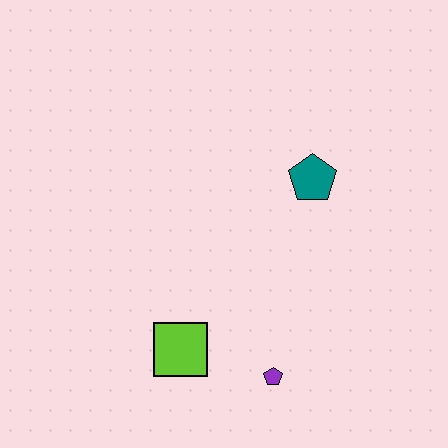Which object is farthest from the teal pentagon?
The lime square is farthest from the teal pentagon.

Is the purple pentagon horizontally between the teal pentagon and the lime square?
Yes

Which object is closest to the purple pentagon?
The lime square is closest to the purple pentagon.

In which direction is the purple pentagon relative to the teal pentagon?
The purple pentagon is below the teal pentagon.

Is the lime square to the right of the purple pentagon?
No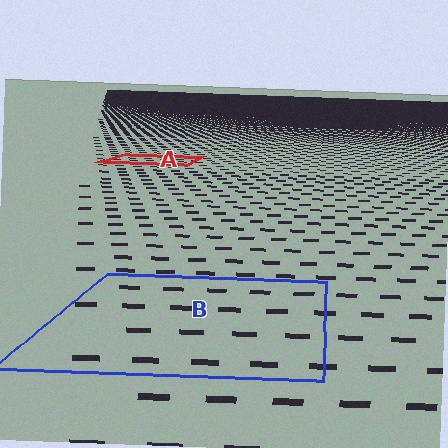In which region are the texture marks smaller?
The texture marks are smaller in region A, because it is farther away.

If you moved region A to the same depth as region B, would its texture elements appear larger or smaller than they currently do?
They would appear larger. At a closer depth, the same texture elements are projected at a bigger on-screen size.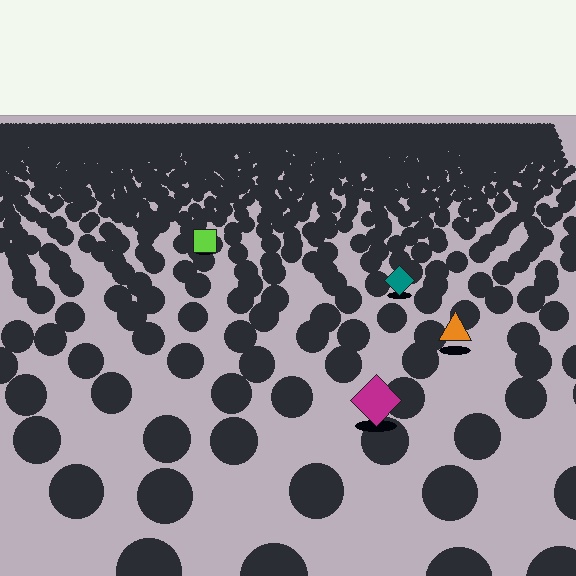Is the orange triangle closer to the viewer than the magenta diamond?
No. The magenta diamond is closer — you can tell from the texture gradient: the ground texture is coarser near it.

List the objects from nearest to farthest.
From nearest to farthest: the magenta diamond, the orange triangle, the teal diamond, the lime square.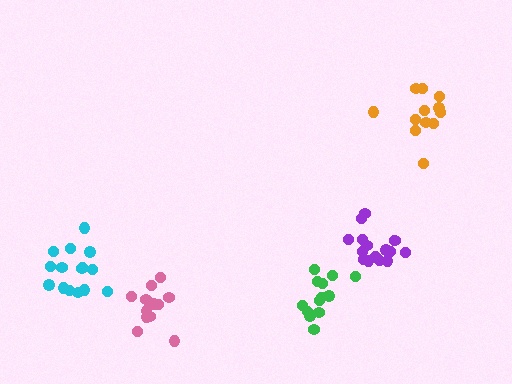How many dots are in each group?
Group 1: 12 dots, Group 2: 15 dots, Group 3: 12 dots, Group 4: 13 dots, Group 5: 17 dots (69 total).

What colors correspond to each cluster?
The clusters are colored: orange, cyan, pink, green, purple.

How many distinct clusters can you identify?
There are 5 distinct clusters.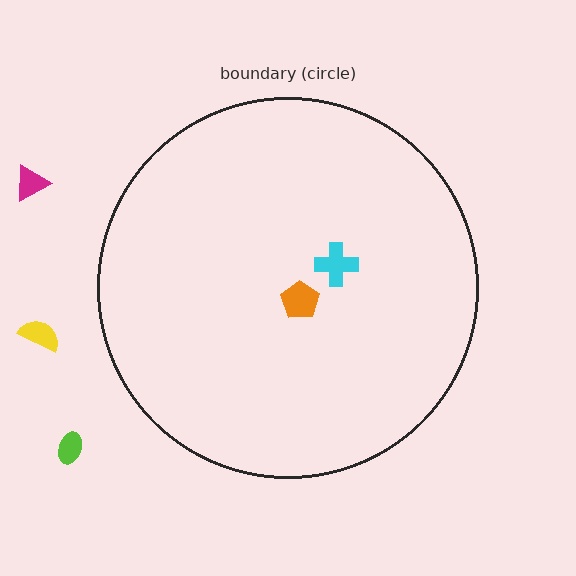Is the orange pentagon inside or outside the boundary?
Inside.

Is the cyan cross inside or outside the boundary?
Inside.